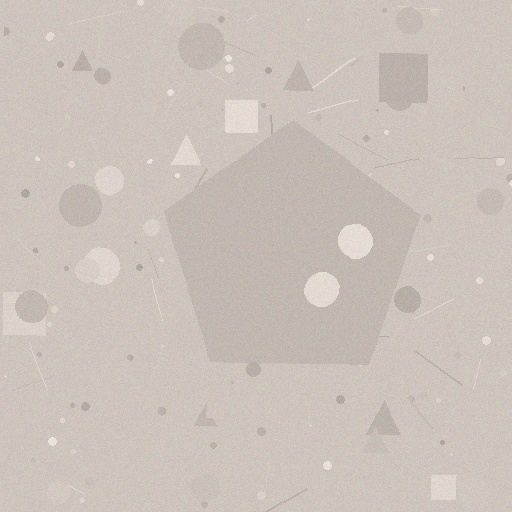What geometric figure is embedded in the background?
A pentagon is embedded in the background.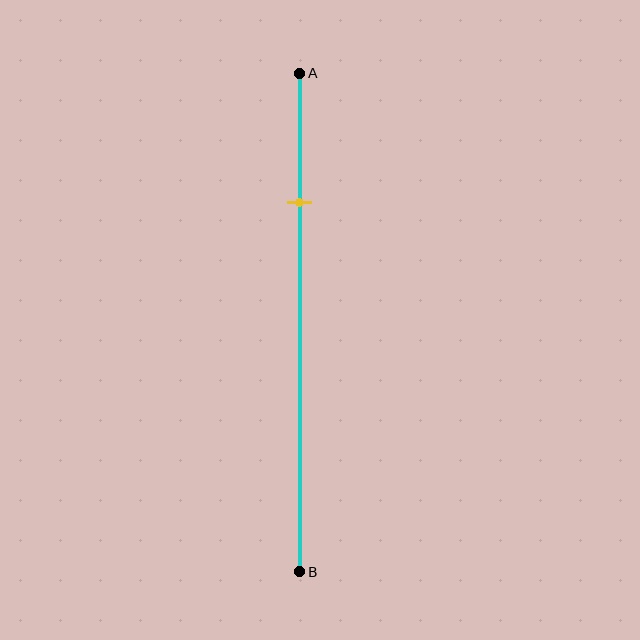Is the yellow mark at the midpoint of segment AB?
No, the mark is at about 25% from A, not at the 50% midpoint.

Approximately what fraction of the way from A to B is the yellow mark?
The yellow mark is approximately 25% of the way from A to B.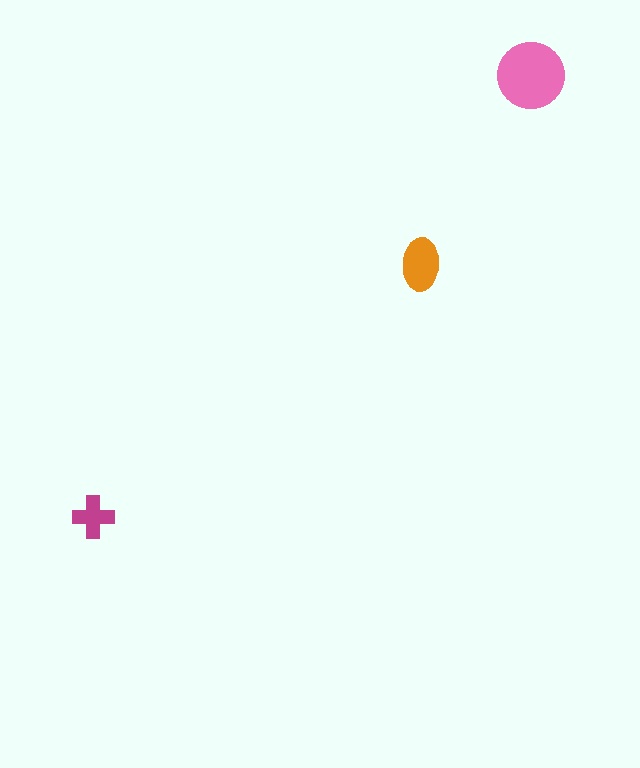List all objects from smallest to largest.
The magenta cross, the orange ellipse, the pink circle.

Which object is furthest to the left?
The magenta cross is leftmost.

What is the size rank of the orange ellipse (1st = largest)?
2nd.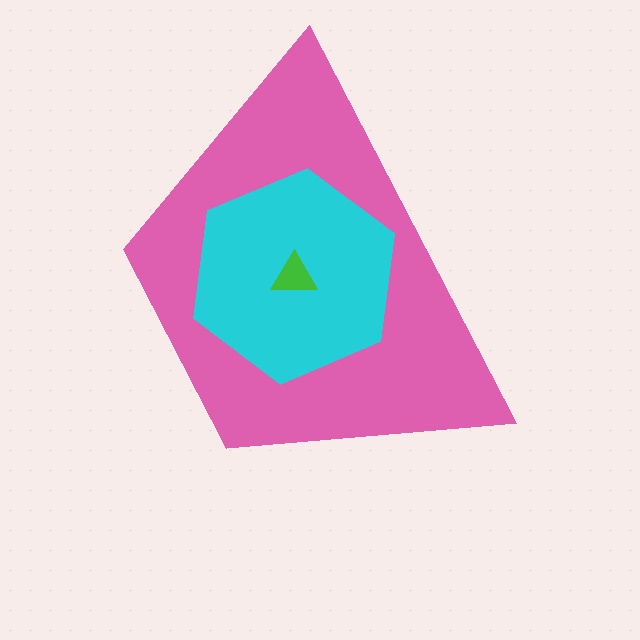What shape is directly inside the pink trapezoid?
The cyan hexagon.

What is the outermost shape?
The pink trapezoid.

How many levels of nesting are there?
3.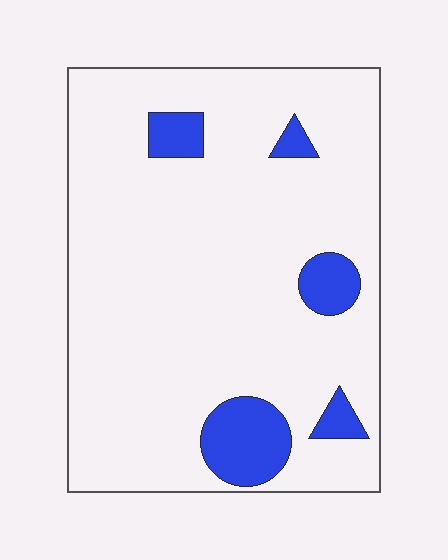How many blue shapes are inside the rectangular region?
5.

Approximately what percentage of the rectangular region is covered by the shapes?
Approximately 10%.